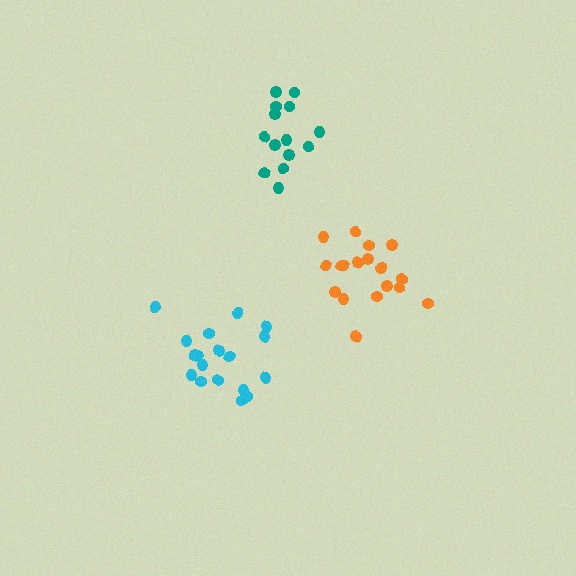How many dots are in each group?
Group 1: 18 dots, Group 2: 18 dots, Group 3: 14 dots (50 total).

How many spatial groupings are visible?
There are 3 spatial groupings.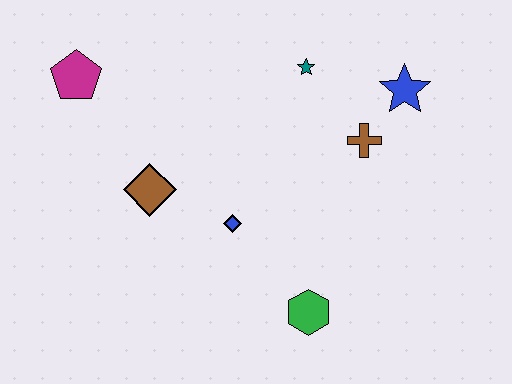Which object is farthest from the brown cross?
The magenta pentagon is farthest from the brown cross.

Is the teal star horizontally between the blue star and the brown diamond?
Yes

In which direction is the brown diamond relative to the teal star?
The brown diamond is to the left of the teal star.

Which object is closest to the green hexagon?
The blue diamond is closest to the green hexagon.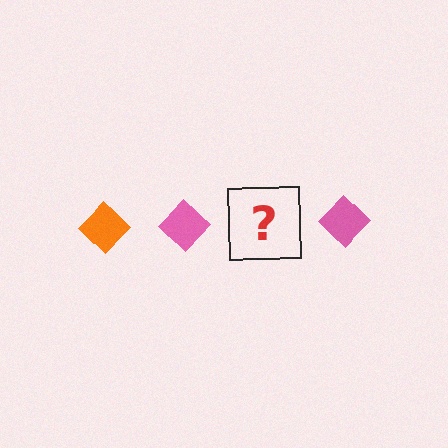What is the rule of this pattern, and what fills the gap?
The rule is that the pattern cycles through orange, pink diamonds. The gap should be filled with an orange diamond.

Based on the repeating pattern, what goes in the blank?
The blank should be an orange diamond.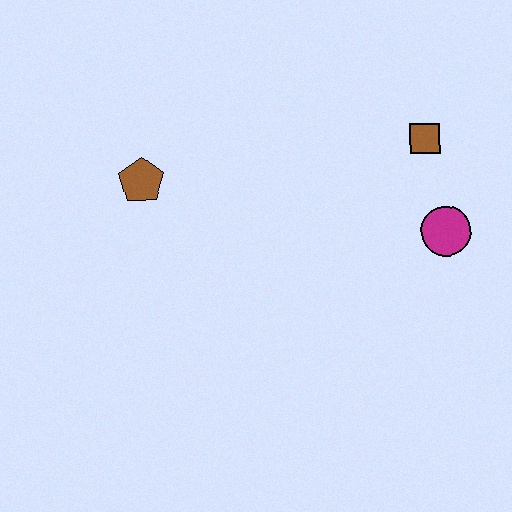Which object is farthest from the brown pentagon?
The magenta circle is farthest from the brown pentagon.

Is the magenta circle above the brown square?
No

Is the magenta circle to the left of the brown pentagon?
No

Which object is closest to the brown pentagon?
The brown square is closest to the brown pentagon.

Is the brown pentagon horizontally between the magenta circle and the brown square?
No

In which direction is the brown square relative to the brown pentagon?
The brown square is to the right of the brown pentagon.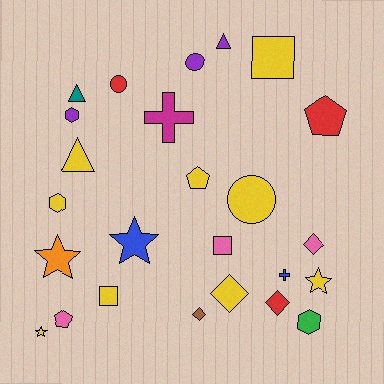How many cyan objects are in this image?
There are no cyan objects.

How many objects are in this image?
There are 25 objects.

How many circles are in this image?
There are 3 circles.